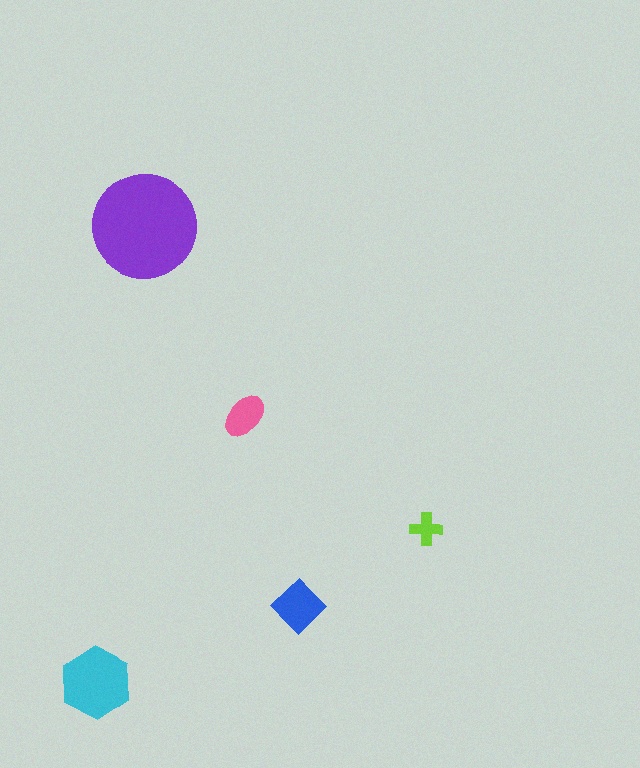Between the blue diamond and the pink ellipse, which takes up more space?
The blue diamond.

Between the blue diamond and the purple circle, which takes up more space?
The purple circle.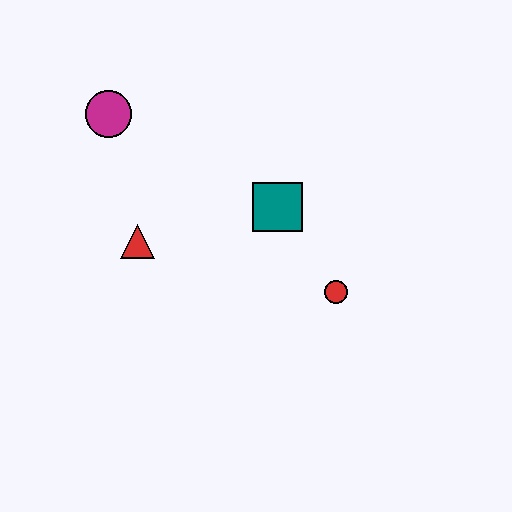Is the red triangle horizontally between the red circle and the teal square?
No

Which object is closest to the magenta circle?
The red triangle is closest to the magenta circle.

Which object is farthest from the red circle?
The magenta circle is farthest from the red circle.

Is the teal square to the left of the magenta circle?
No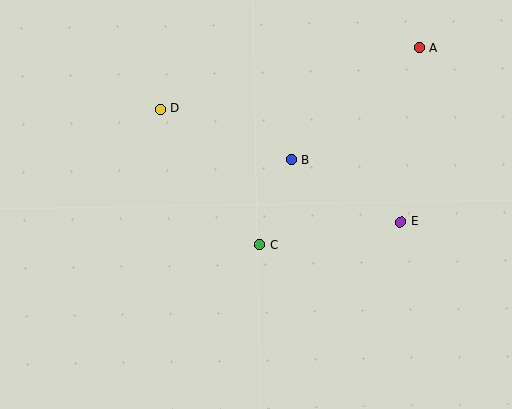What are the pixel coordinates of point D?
Point D is at (160, 109).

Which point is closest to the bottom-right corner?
Point E is closest to the bottom-right corner.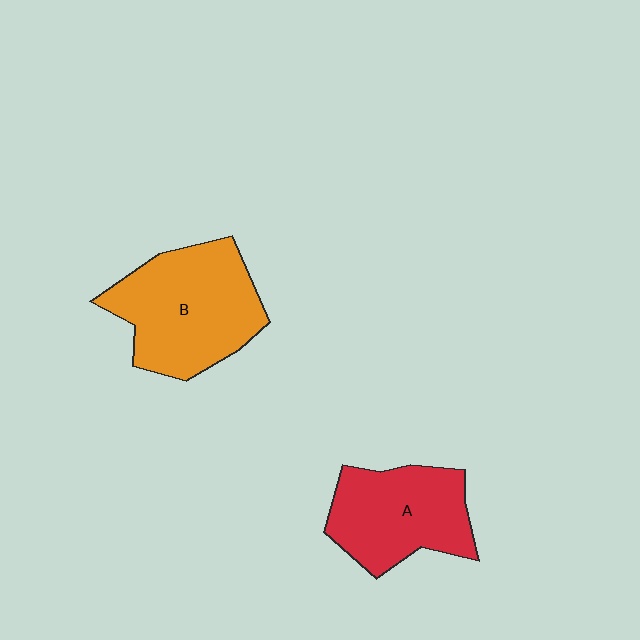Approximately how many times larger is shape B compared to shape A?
Approximately 1.2 times.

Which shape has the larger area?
Shape B (orange).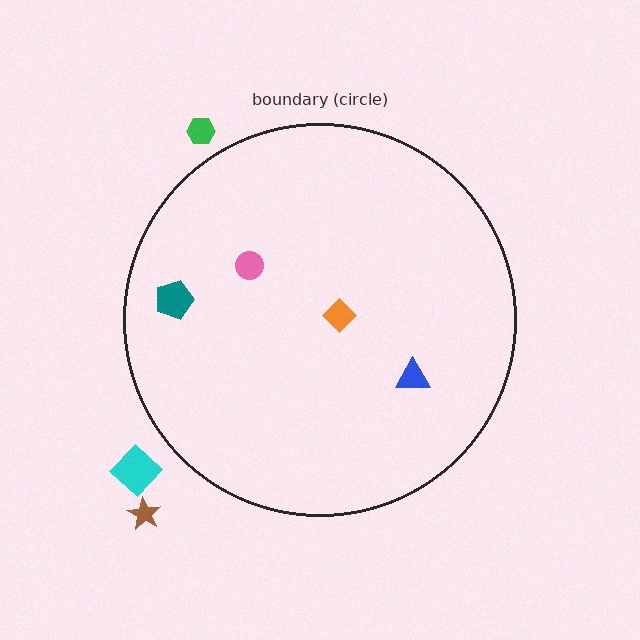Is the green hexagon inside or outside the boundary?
Outside.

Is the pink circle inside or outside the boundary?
Inside.